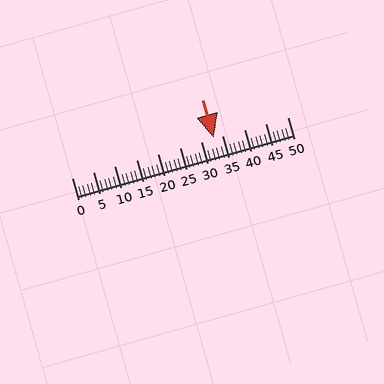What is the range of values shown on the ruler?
The ruler shows values from 0 to 50.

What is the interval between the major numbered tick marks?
The major tick marks are spaced 5 units apart.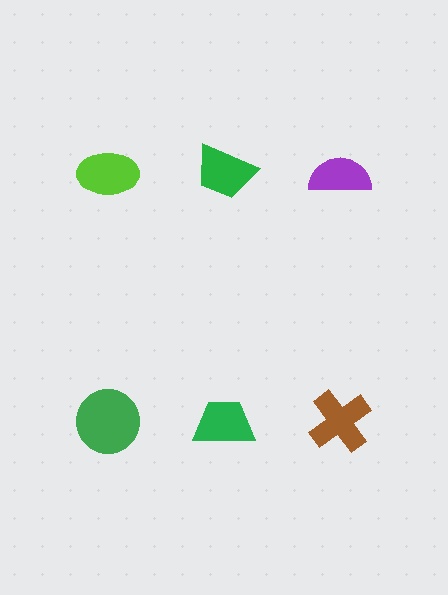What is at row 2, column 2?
A green trapezoid.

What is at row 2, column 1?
A green circle.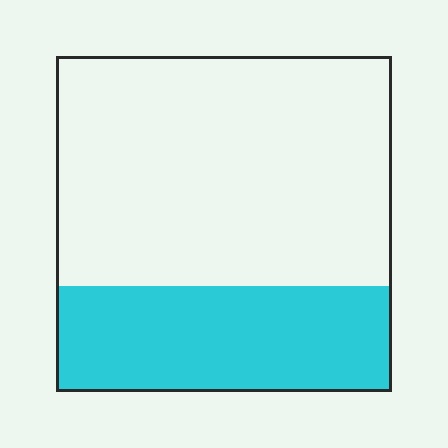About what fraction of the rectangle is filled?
About one third (1/3).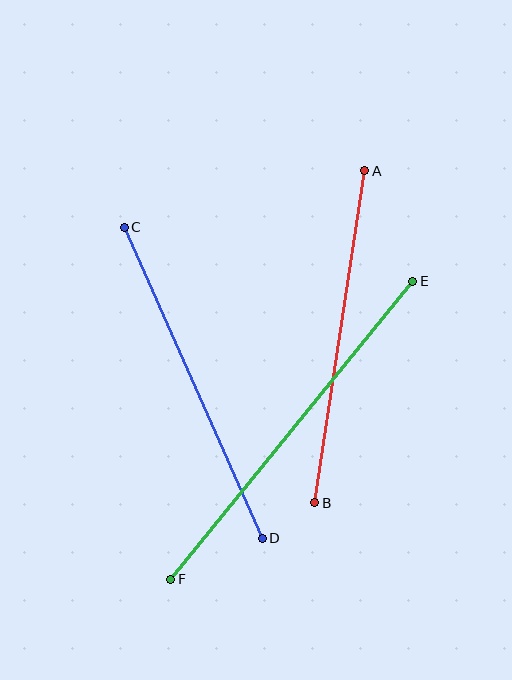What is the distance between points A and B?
The distance is approximately 336 pixels.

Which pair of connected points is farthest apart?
Points E and F are farthest apart.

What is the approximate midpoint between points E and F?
The midpoint is at approximately (292, 430) pixels.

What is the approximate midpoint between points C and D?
The midpoint is at approximately (193, 383) pixels.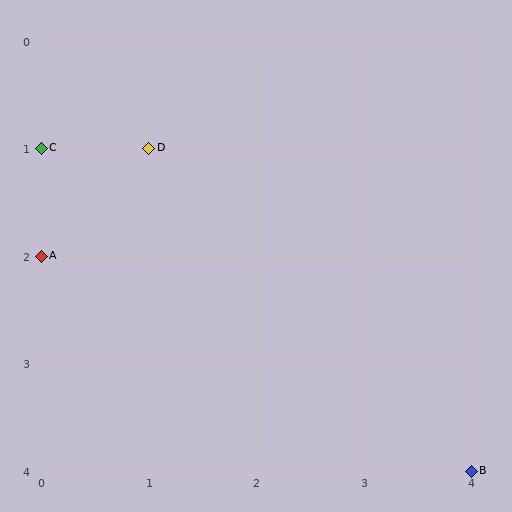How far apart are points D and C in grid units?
Points D and C are 1 column apart.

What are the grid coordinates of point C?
Point C is at grid coordinates (0, 1).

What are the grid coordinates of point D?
Point D is at grid coordinates (1, 1).